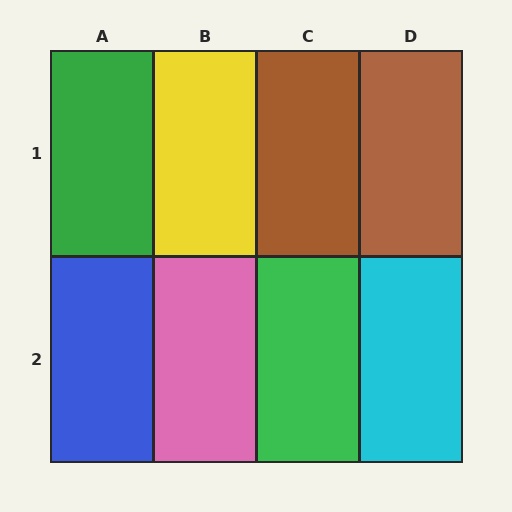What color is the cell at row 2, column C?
Green.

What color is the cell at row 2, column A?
Blue.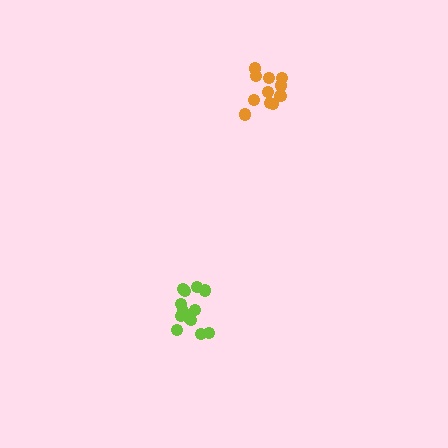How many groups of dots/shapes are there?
There are 2 groups.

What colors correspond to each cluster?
The clusters are colored: lime, orange.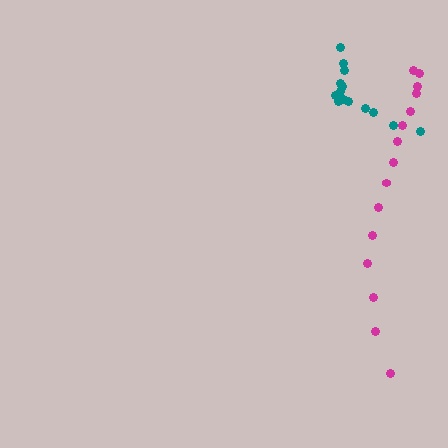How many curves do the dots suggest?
There are 2 distinct paths.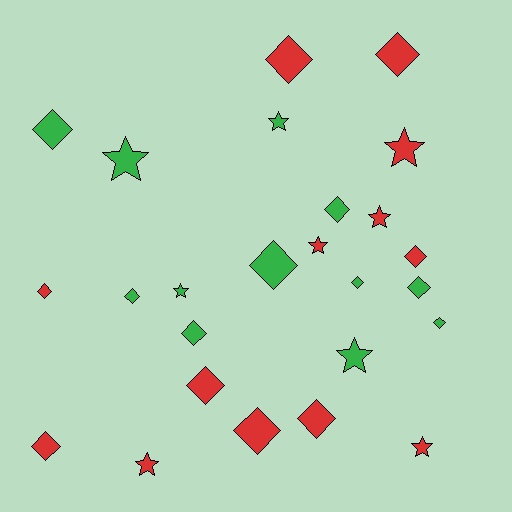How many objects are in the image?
There are 25 objects.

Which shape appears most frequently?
Diamond, with 16 objects.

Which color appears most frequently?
Red, with 13 objects.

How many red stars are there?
There are 5 red stars.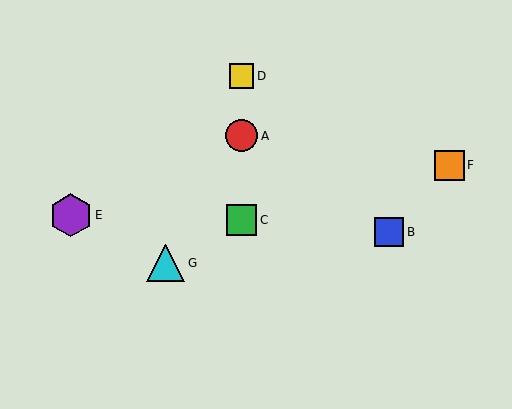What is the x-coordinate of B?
Object B is at x≈389.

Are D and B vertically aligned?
No, D is at x≈241 and B is at x≈389.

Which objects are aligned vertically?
Objects A, C, D are aligned vertically.